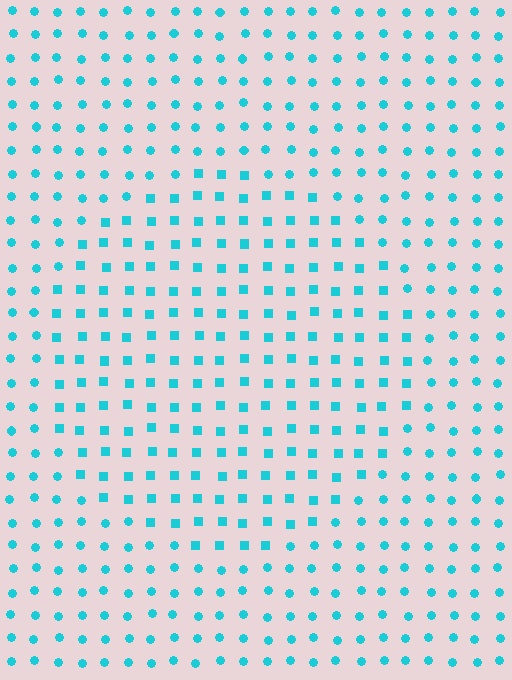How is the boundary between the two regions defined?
The boundary is defined by a change in element shape: squares inside vs. circles outside. All elements share the same color and spacing.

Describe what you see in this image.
The image is filled with small cyan elements arranged in a uniform grid. A circle-shaped region contains squares, while the surrounding area contains circles. The boundary is defined purely by the change in element shape.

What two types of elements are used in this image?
The image uses squares inside the circle region and circles outside it.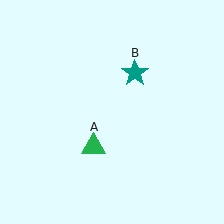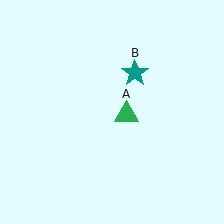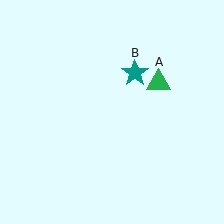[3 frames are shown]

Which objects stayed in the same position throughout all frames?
Teal star (object B) remained stationary.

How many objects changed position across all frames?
1 object changed position: green triangle (object A).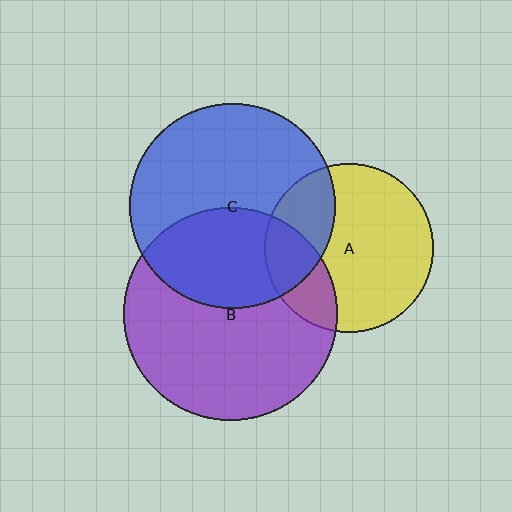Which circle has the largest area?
Circle B (purple).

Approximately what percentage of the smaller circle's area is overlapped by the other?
Approximately 40%.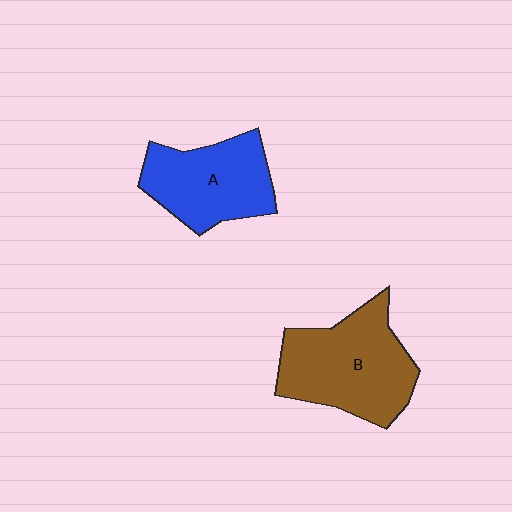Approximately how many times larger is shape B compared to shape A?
Approximately 1.2 times.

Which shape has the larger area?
Shape B (brown).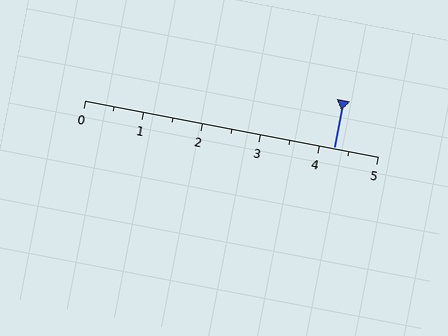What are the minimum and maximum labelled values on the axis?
The axis runs from 0 to 5.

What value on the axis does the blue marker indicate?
The marker indicates approximately 4.2.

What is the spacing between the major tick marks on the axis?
The major ticks are spaced 1 apart.